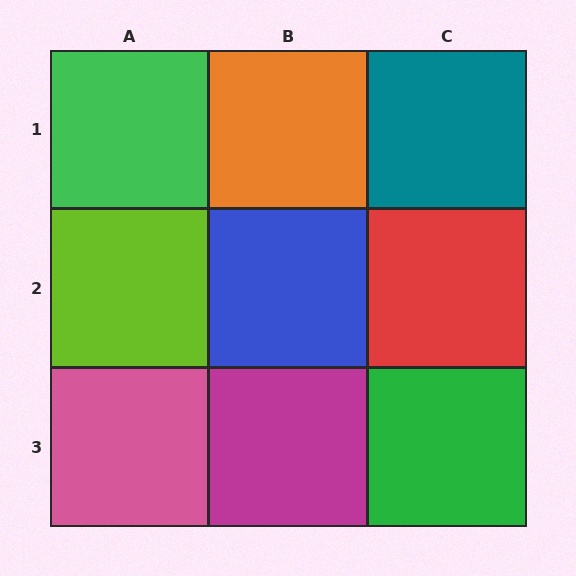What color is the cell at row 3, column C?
Green.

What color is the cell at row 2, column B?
Blue.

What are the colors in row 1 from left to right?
Green, orange, teal.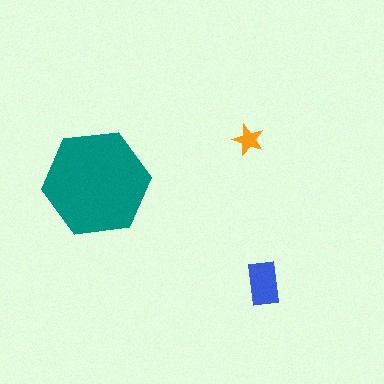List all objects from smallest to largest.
The orange star, the blue rectangle, the teal hexagon.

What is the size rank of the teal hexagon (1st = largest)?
1st.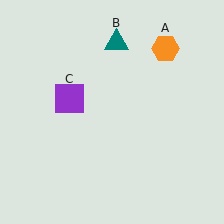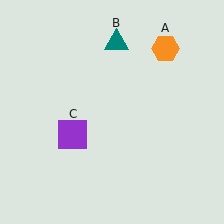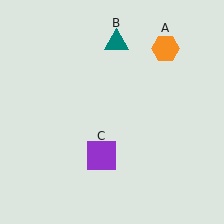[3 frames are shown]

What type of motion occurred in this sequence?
The purple square (object C) rotated counterclockwise around the center of the scene.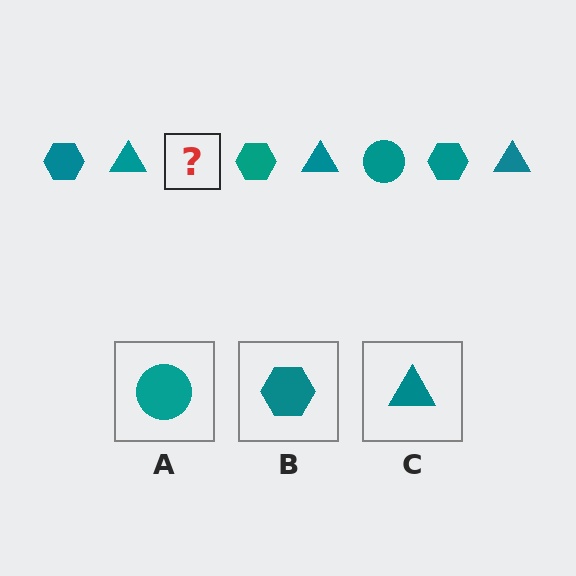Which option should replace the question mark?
Option A.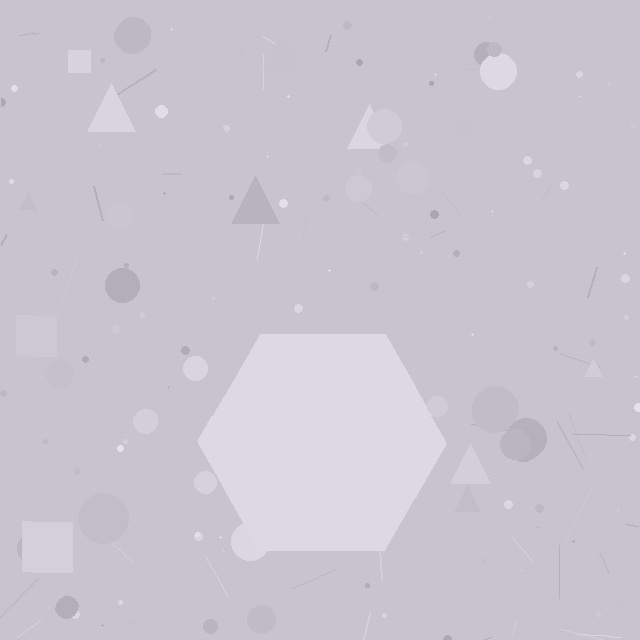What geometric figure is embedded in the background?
A hexagon is embedded in the background.